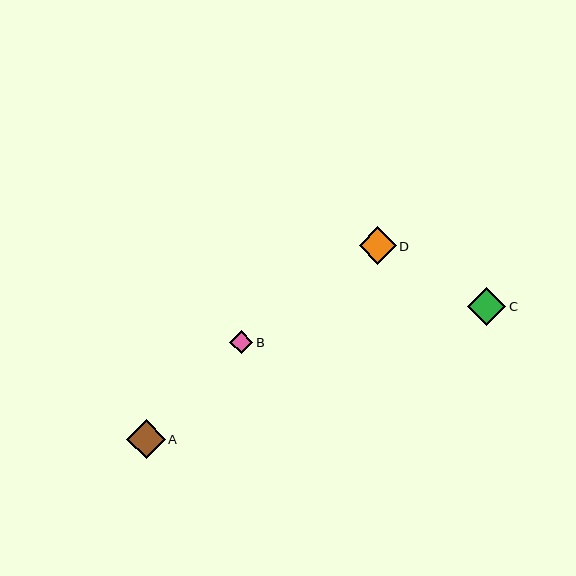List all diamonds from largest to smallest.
From largest to smallest: C, A, D, B.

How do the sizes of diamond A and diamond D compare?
Diamond A and diamond D are approximately the same size.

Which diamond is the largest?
Diamond C is the largest with a size of approximately 39 pixels.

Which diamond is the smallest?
Diamond B is the smallest with a size of approximately 23 pixels.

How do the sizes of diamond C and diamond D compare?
Diamond C and diamond D are approximately the same size.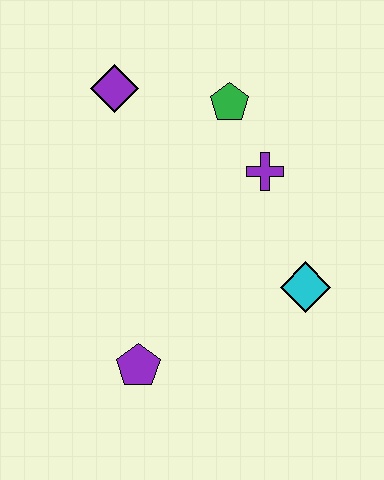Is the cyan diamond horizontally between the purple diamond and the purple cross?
No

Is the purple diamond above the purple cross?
Yes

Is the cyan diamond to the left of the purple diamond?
No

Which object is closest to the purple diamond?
The green pentagon is closest to the purple diamond.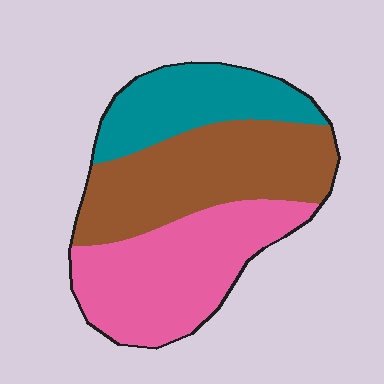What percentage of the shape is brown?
Brown takes up about three eighths (3/8) of the shape.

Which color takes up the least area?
Teal, at roughly 25%.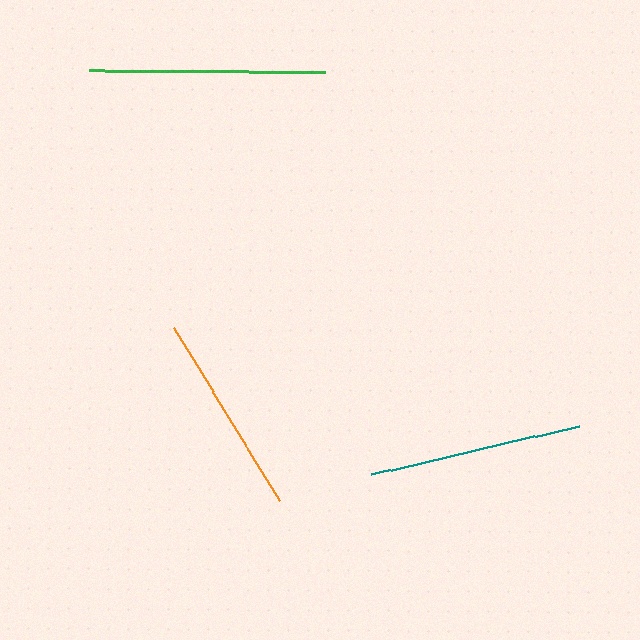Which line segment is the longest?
The green line is the longest at approximately 235 pixels.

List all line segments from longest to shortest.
From longest to shortest: green, teal, orange.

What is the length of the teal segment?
The teal segment is approximately 214 pixels long.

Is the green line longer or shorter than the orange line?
The green line is longer than the orange line.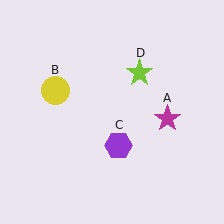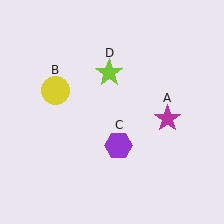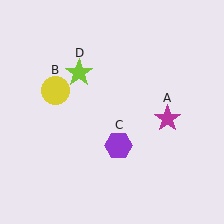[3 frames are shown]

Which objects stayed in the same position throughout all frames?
Magenta star (object A) and yellow circle (object B) and purple hexagon (object C) remained stationary.